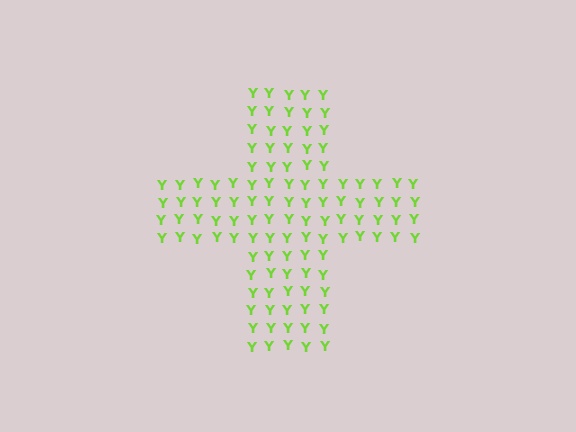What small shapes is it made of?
It is made of small letter Y's.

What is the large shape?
The large shape is a cross.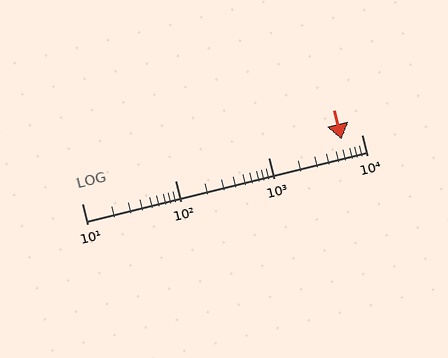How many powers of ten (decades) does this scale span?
The scale spans 3 decades, from 10 to 10000.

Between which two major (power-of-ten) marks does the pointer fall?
The pointer is between 1000 and 10000.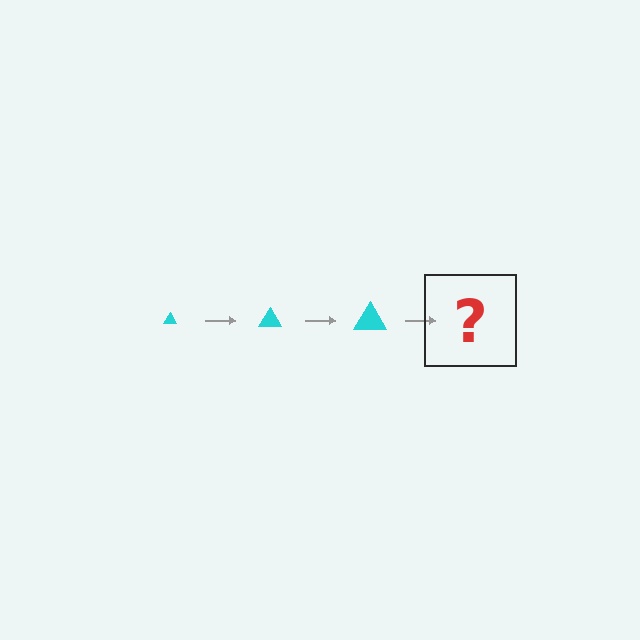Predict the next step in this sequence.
The next step is a cyan triangle, larger than the previous one.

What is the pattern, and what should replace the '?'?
The pattern is that the triangle gets progressively larger each step. The '?' should be a cyan triangle, larger than the previous one.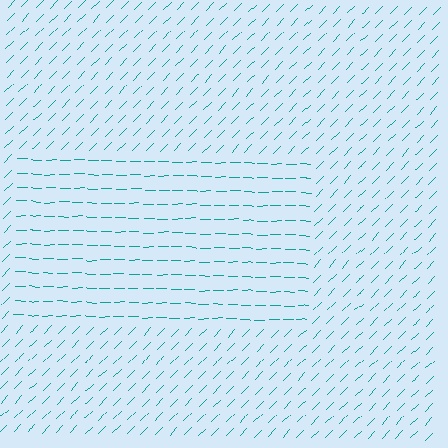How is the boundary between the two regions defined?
The boundary is defined purely by a change in line orientation (approximately 45 degrees difference). All lines are the same color and thickness.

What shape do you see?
I see a rectangle.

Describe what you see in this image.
The image is filled with small teal line segments. A rectangle region in the image has lines oriented differently from the surrounding lines, creating a visible texture boundary.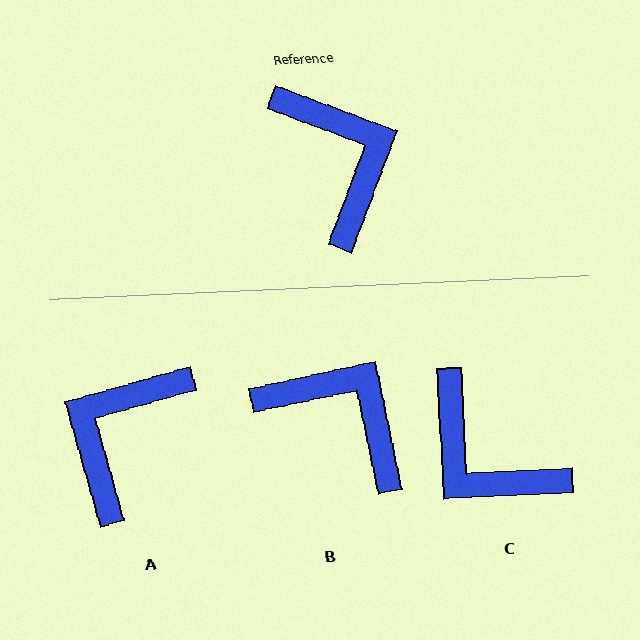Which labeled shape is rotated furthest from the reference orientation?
C, about 157 degrees away.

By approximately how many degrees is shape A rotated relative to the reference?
Approximately 127 degrees counter-clockwise.